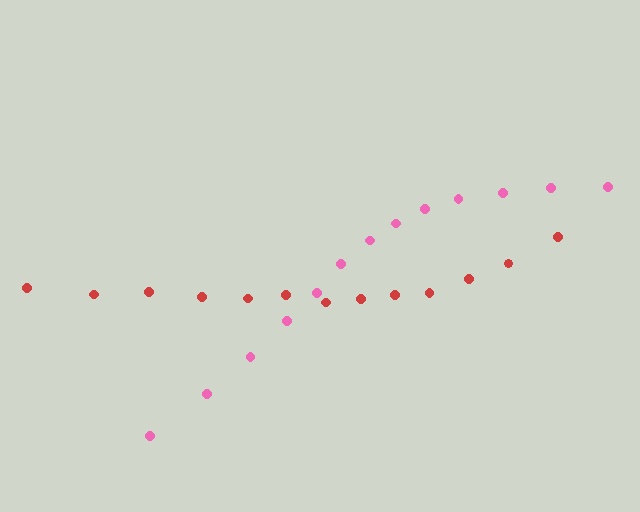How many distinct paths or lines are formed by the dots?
There are 2 distinct paths.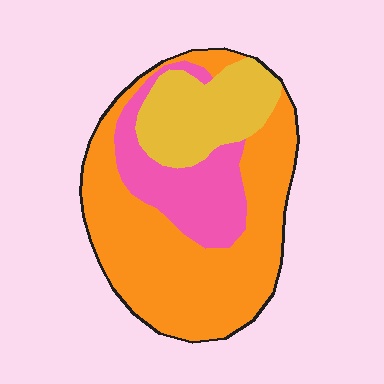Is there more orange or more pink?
Orange.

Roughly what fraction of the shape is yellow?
Yellow takes up about one fifth (1/5) of the shape.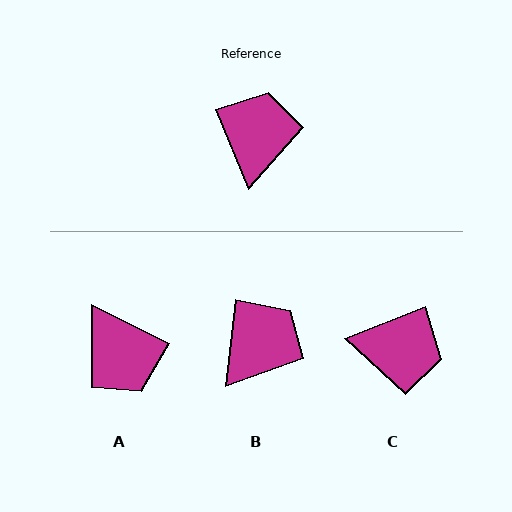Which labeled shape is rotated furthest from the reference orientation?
A, about 139 degrees away.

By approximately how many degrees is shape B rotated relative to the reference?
Approximately 29 degrees clockwise.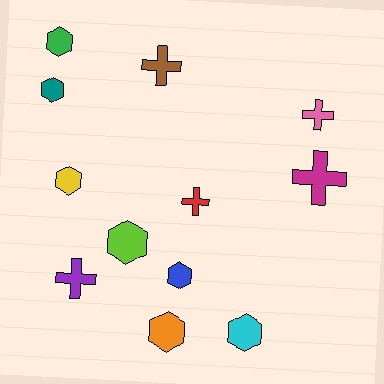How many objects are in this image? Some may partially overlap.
There are 12 objects.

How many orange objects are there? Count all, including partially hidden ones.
There is 1 orange object.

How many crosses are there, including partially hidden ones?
There are 5 crosses.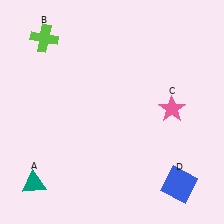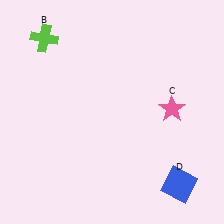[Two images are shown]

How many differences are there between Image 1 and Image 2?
There is 1 difference between the two images.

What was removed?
The teal triangle (A) was removed in Image 2.